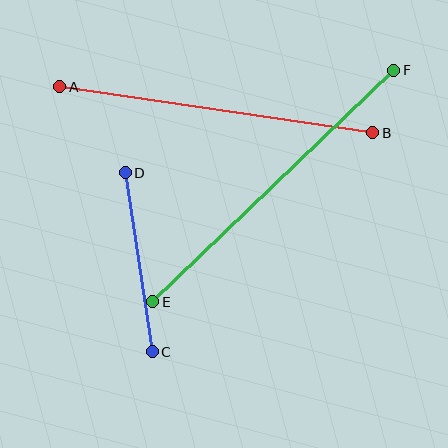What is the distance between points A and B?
The distance is approximately 316 pixels.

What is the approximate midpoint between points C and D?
The midpoint is at approximately (139, 262) pixels.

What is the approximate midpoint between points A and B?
The midpoint is at approximately (216, 110) pixels.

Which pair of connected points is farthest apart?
Points E and F are farthest apart.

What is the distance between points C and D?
The distance is approximately 181 pixels.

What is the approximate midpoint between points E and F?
The midpoint is at approximately (273, 186) pixels.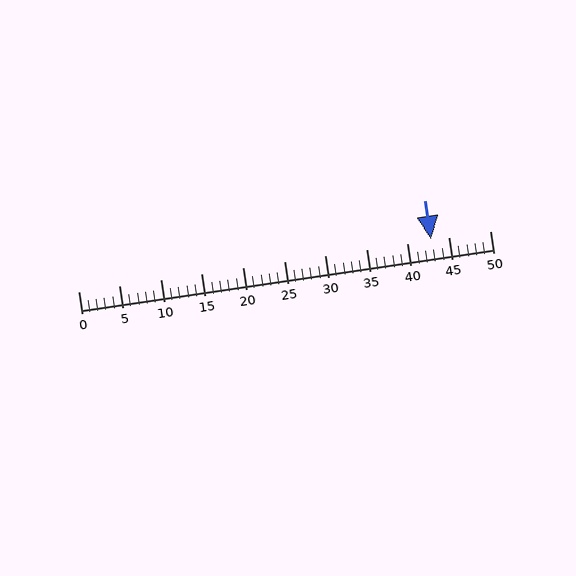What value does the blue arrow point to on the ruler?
The blue arrow points to approximately 43.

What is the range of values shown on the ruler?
The ruler shows values from 0 to 50.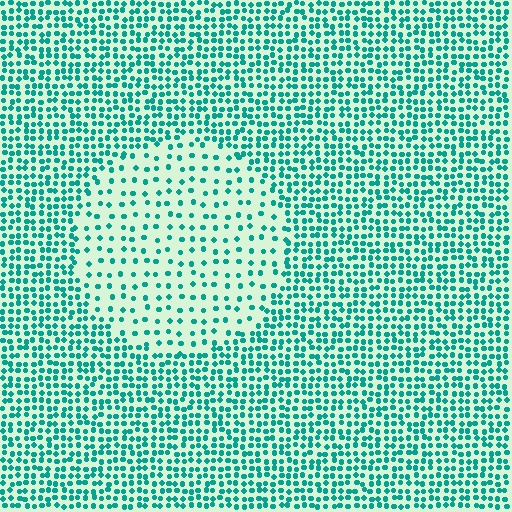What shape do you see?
I see a circle.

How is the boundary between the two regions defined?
The boundary is defined by a change in element density (approximately 2.4x ratio). All elements are the same color, size, and shape.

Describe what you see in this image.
The image contains small teal elements arranged at two different densities. A circle-shaped region is visible where the elements are less densely packed than the surrounding area.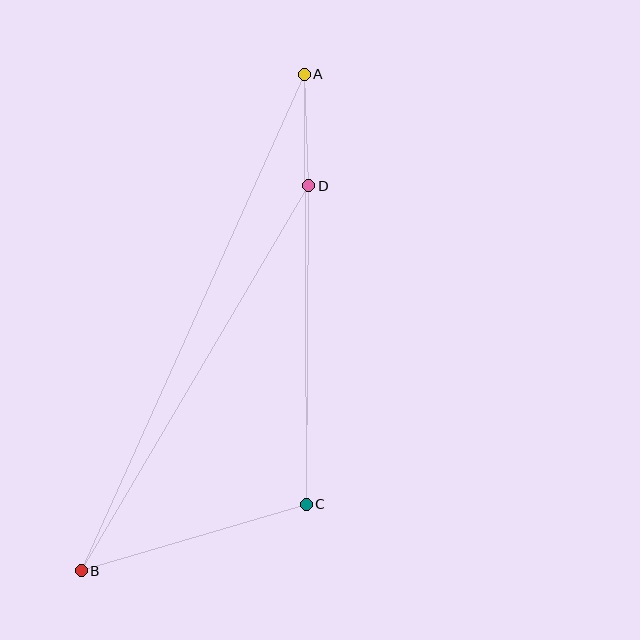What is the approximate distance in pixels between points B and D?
The distance between B and D is approximately 447 pixels.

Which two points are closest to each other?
Points A and D are closest to each other.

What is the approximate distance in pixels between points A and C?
The distance between A and C is approximately 430 pixels.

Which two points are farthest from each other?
Points A and B are farthest from each other.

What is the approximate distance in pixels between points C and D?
The distance between C and D is approximately 319 pixels.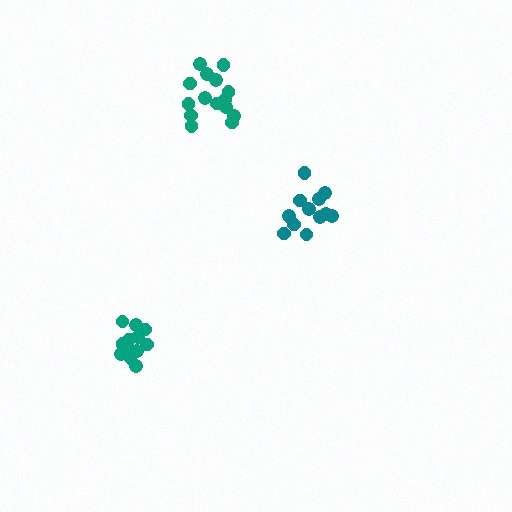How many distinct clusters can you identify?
There are 3 distinct clusters.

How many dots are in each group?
Group 1: 13 dots, Group 2: 14 dots, Group 3: 15 dots (42 total).